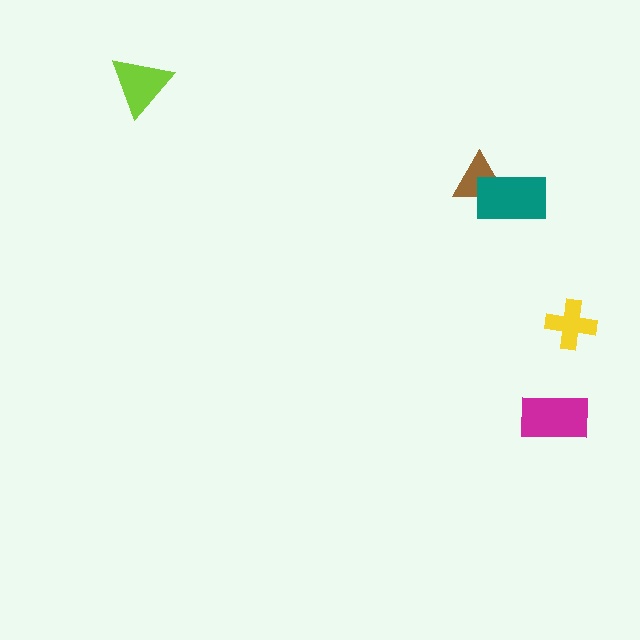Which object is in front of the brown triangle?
The teal rectangle is in front of the brown triangle.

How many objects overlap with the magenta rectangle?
0 objects overlap with the magenta rectangle.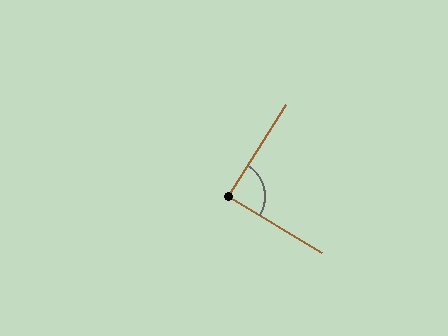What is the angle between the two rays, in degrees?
Approximately 89 degrees.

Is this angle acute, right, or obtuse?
It is approximately a right angle.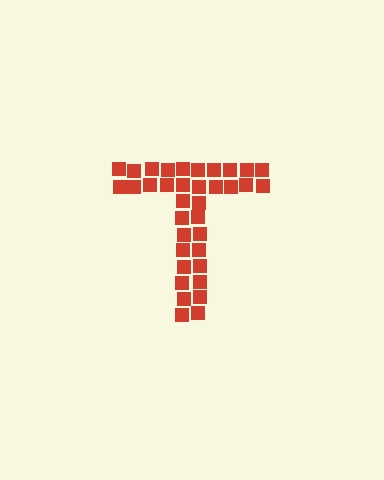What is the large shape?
The large shape is the letter T.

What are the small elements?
The small elements are squares.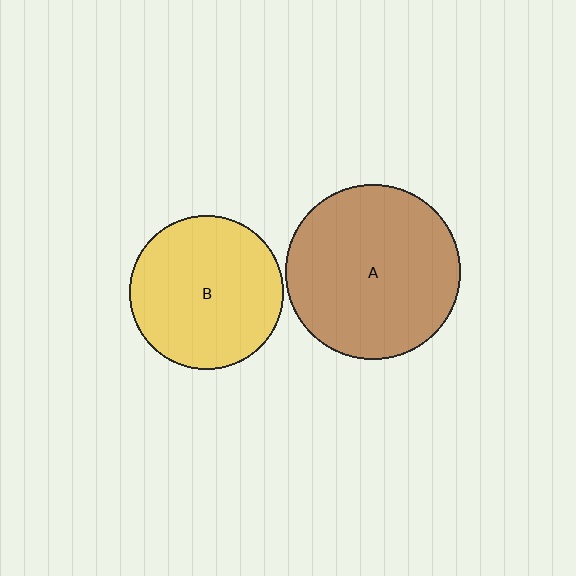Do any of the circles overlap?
No, none of the circles overlap.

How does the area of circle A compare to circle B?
Approximately 1.3 times.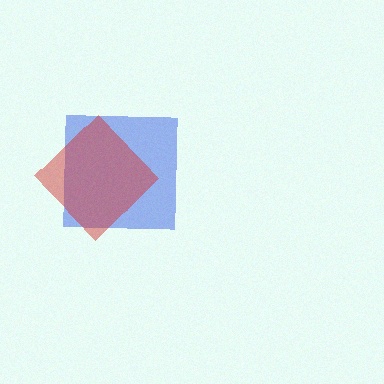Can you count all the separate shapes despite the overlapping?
Yes, there are 2 separate shapes.